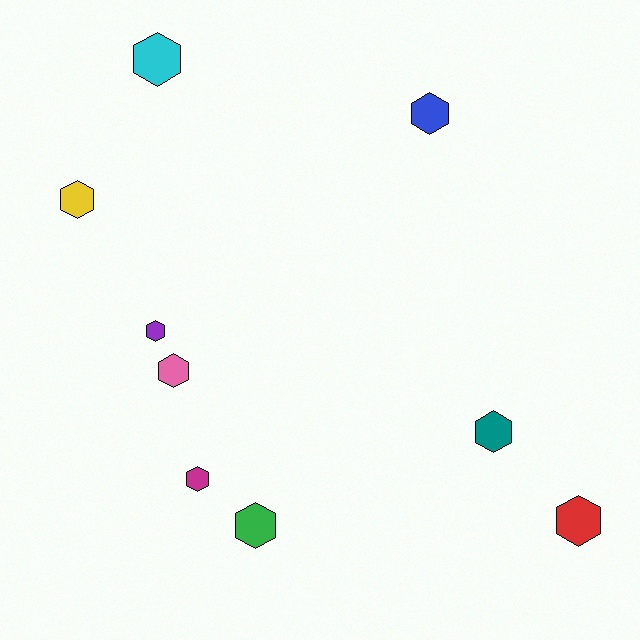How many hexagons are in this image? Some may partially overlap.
There are 9 hexagons.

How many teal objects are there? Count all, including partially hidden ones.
There is 1 teal object.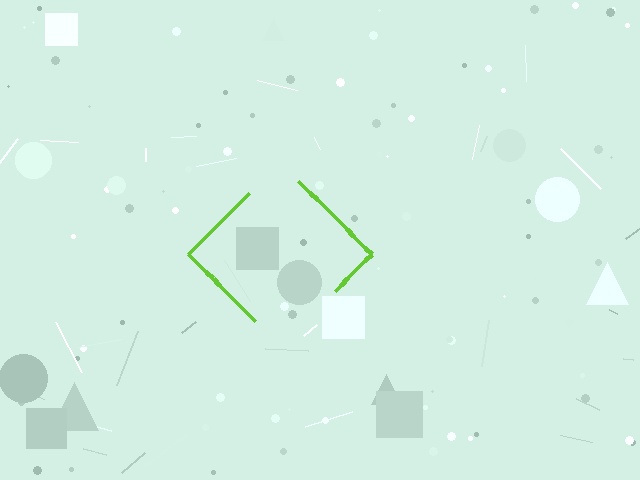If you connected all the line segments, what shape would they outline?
They would outline a diamond.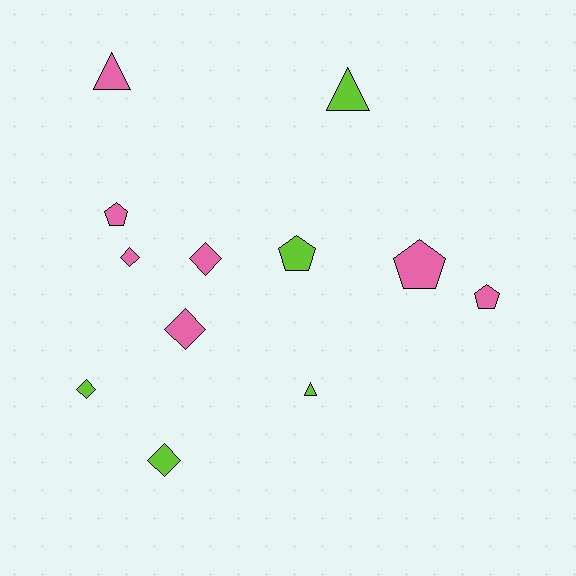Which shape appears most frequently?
Diamond, with 5 objects.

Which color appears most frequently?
Pink, with 7 objects.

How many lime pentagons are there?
There is 1 lime pentagon.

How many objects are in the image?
There are 12 objects.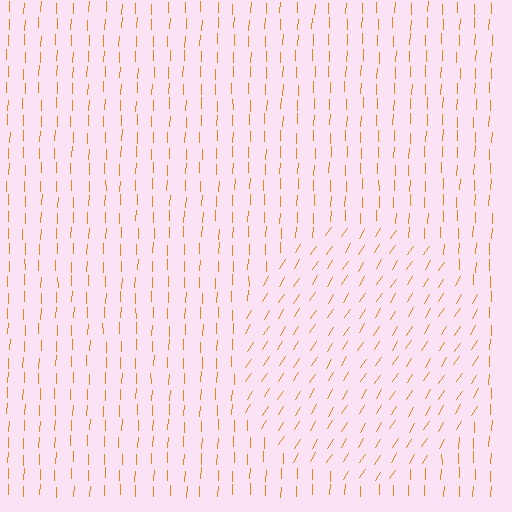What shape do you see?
I see a circle.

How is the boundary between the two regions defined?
The boundary is defined purely by a change in line orientation (approximately 31 degrees difference). All lines are the same color and thickness.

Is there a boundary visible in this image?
Yes, there is a texture boundary formed by a change in line orientation.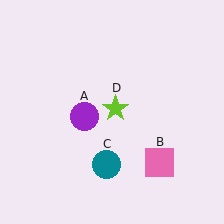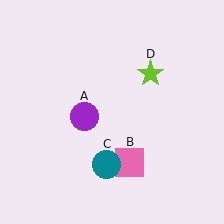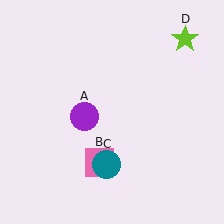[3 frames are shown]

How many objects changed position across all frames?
2 objects changed position: pink square (object B), lime star (object D).